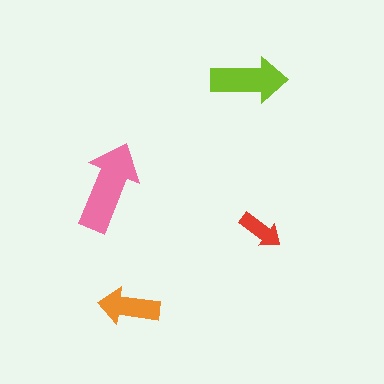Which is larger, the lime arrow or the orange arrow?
The lime one.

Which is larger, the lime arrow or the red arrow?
The lime one.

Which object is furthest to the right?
The red arrow is rightmost.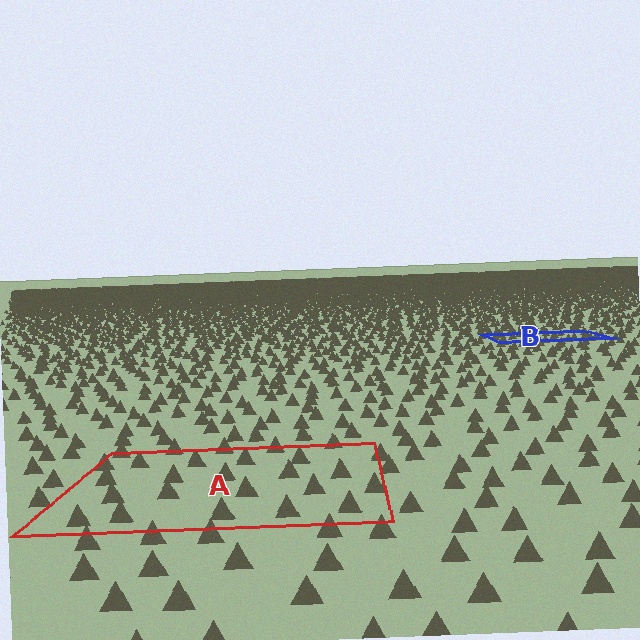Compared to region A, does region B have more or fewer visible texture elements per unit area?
Region B has more texture elements per unit area — they are packed more densely because it is farther away.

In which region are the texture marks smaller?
The texture marks are smaller in region B, because it is farther away.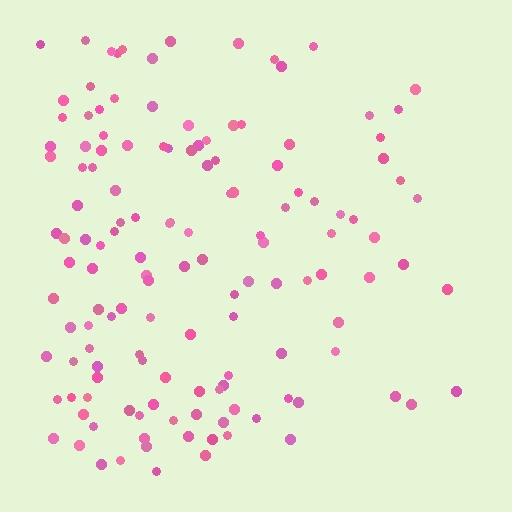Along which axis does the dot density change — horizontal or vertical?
Horizontal.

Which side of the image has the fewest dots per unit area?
The right.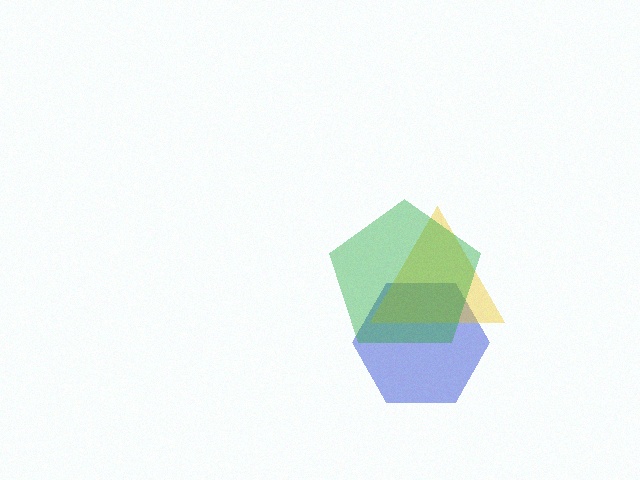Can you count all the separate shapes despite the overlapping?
Yes, there are 3 separate shapes.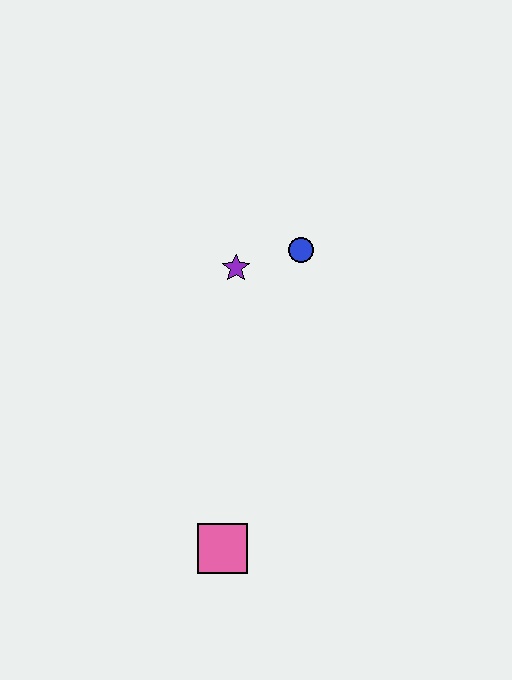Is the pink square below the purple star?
Yes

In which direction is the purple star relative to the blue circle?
The purple star is to the left of the blue circle.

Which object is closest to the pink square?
The purple star is closest to the pink square.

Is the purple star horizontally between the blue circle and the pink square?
Yes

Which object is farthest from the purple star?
The pink square is farthest from the purple star.